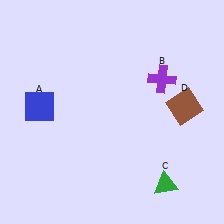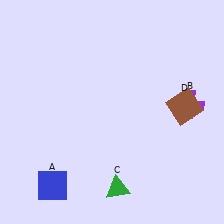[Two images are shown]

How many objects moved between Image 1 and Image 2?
3 objects moved between the two images.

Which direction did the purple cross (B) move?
The purple cross (B) moved right.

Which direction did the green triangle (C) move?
The green triangle (C) moved left.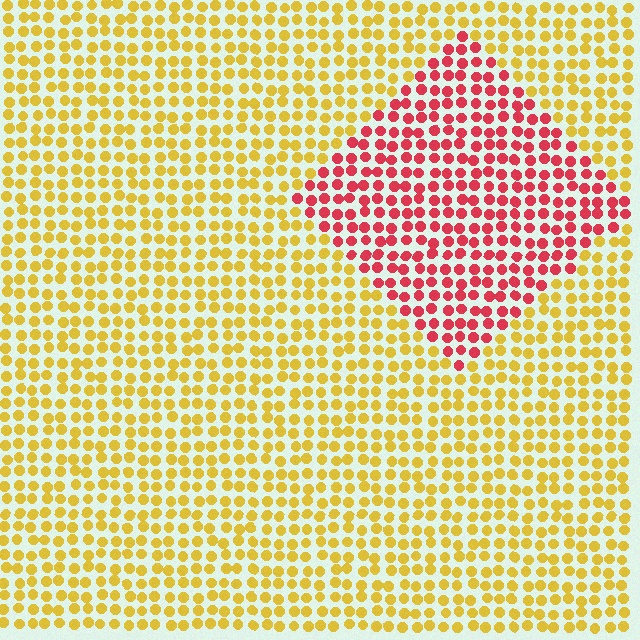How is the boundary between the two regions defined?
The boundary is defined purely by a slight shift in hue (about 58 degrees). Spacing, size, and orientation are identical on both sides.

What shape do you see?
I see a diamond.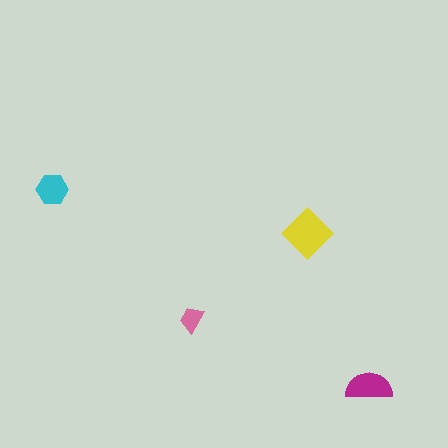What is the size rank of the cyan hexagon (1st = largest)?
3rd.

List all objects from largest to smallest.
The yellow diamond, the magenta semicircle, the cyan hexagon, the pink trapezoid.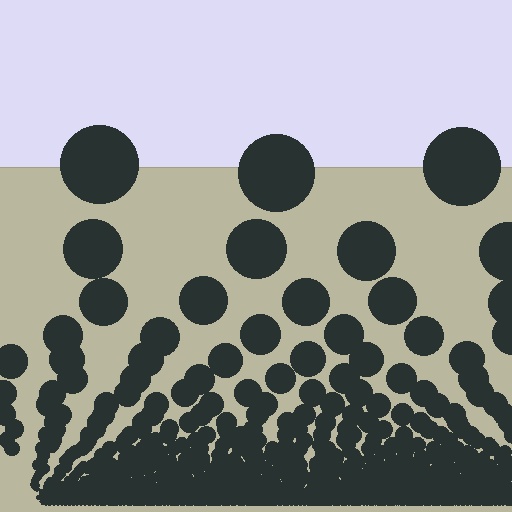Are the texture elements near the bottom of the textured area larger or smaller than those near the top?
Smaller. The gradient is inverted — elements near the bottom are smaller and denser.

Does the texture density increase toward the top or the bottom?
Density increases toward the bottom.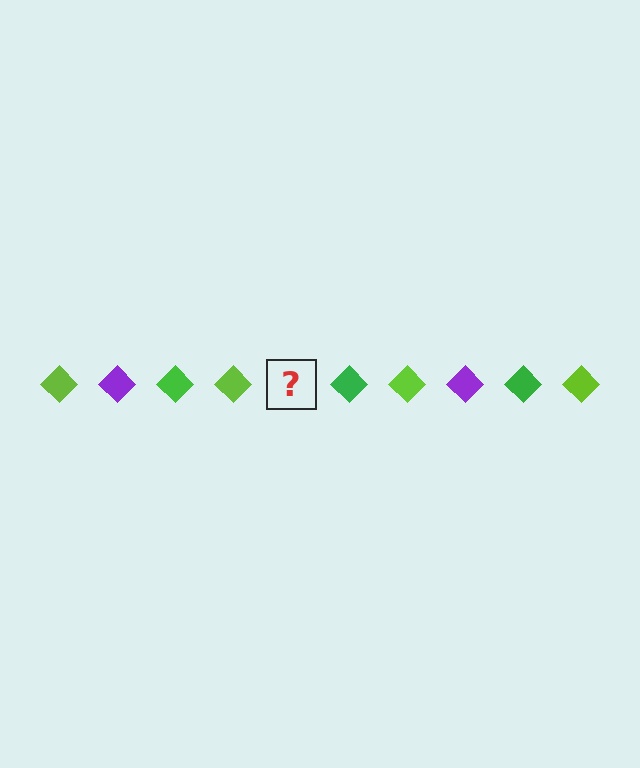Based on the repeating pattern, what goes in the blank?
The blank should be a purple diamond.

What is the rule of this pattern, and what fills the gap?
The rule is that the pattern cycles through lime, purple, green diamonds. The gap should be filled with a purple diamond.